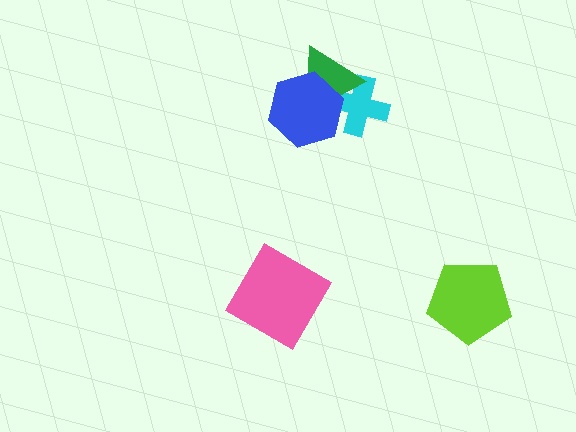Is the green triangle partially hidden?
Yes, it is partially covered by another shape.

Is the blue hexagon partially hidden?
No, no other shape covers it.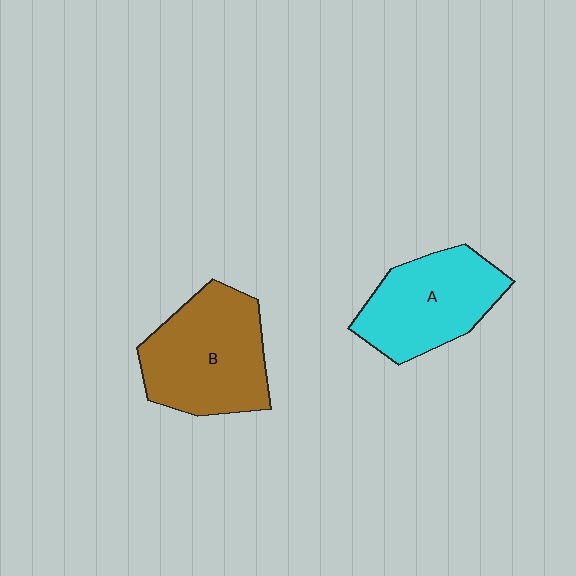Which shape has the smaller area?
Shape A (cyan).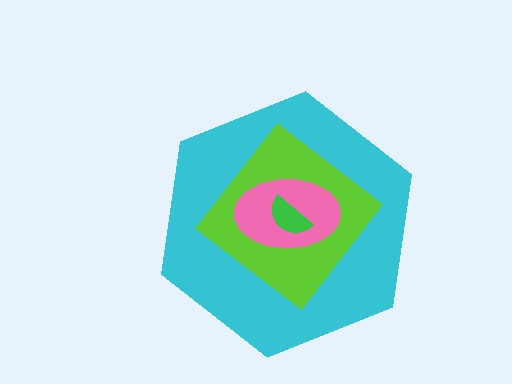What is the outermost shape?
The cyan hexagon.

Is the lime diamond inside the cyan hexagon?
Yes.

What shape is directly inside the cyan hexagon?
The lime diamond.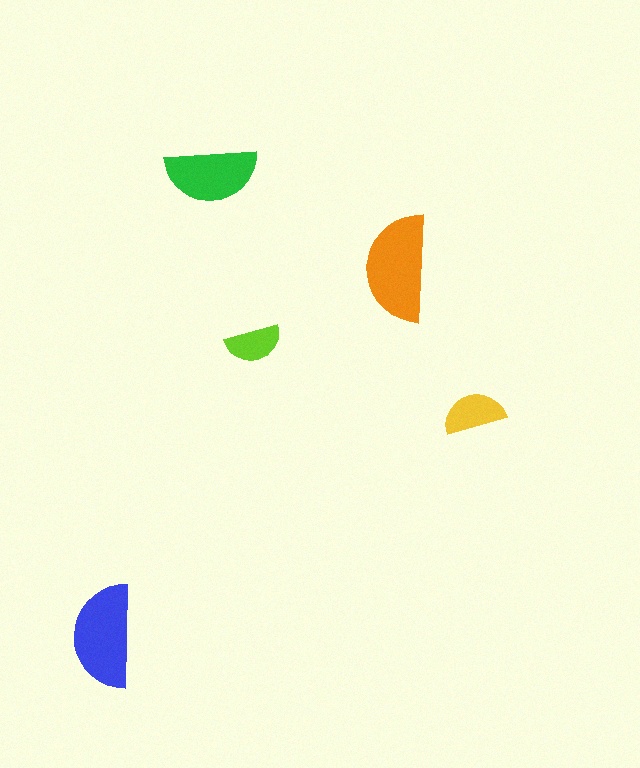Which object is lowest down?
The blue semicircle is bottommost.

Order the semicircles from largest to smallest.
the orange one, the blue one, the green one, the yellow one, the lime one.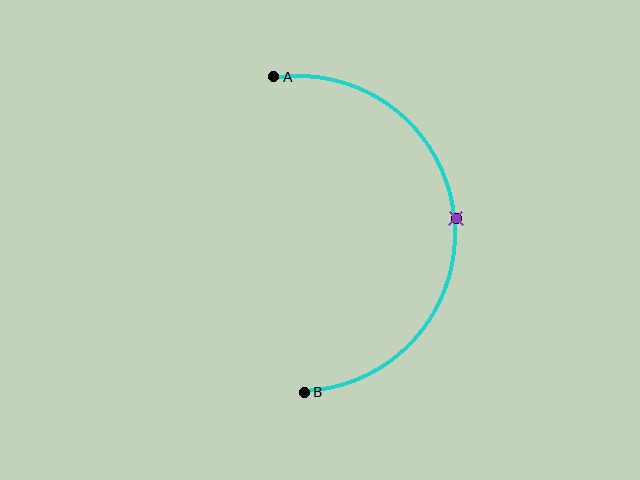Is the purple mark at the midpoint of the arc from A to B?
Yes. The purple mark lies on the arc at equal arc-length from both A and B — it is the arc midpoint.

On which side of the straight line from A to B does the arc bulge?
The arc bulges to the right of the straight line connecting A and B.